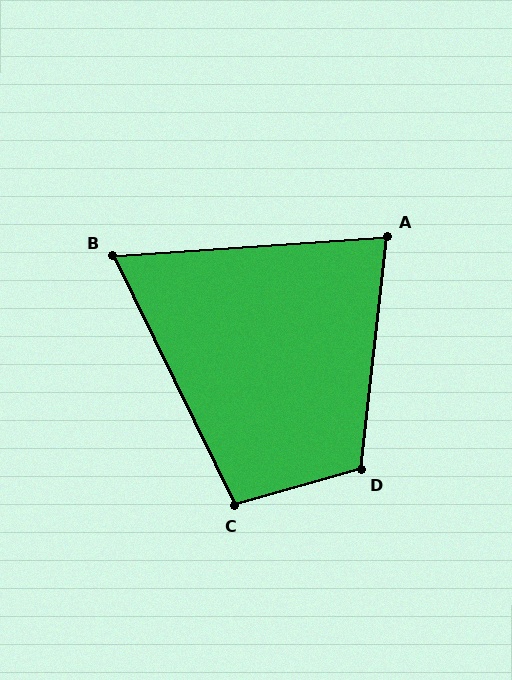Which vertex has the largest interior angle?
D, at approximately 112 degrees.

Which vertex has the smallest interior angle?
B, at approximately 68 degrees.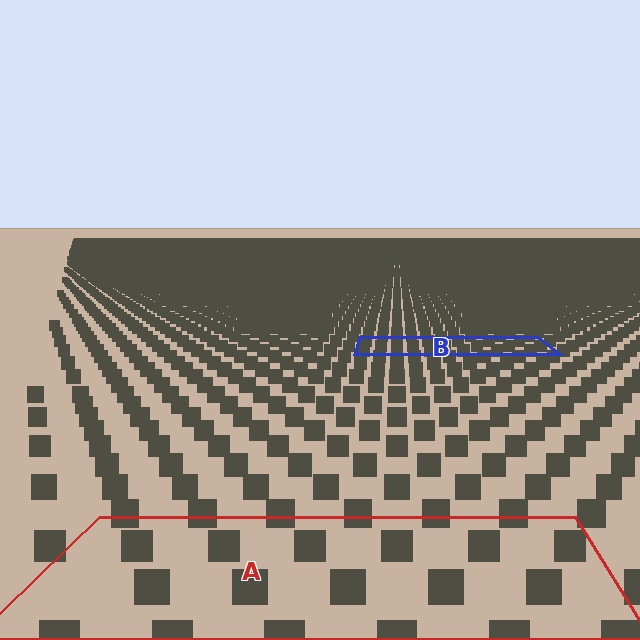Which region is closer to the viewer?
Region A is closer. The texture elements there are larger and more spread out.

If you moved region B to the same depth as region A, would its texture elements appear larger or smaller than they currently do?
They would appear larger. At a closer depth, the same texture elements are projected at a bigger on-screen size.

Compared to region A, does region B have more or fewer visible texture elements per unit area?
Region B has more texture elements per unit area — they are packed more densely because it is farther away.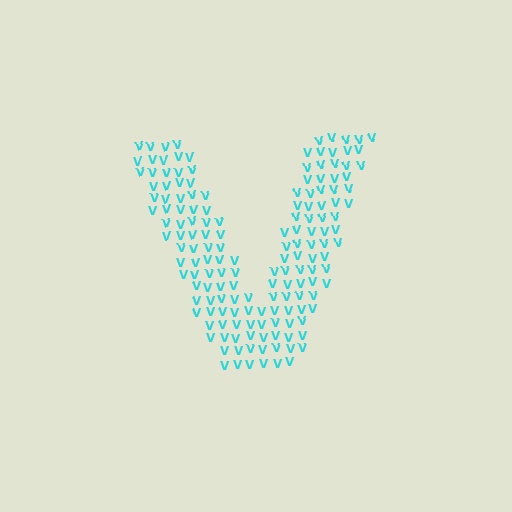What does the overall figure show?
The overall figure shows the letter V.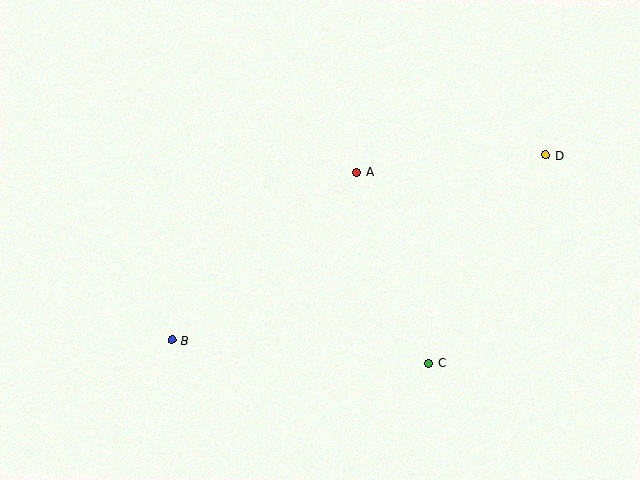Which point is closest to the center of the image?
Point A at (356, 172) is closest to the center.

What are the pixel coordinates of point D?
Point D is at (546, 155).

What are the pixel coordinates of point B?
Point B is at (172, 340).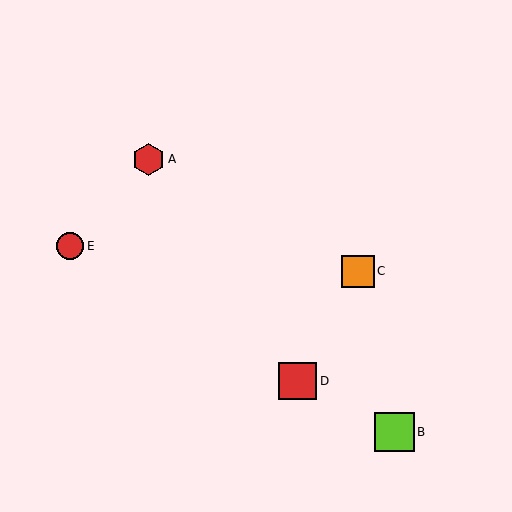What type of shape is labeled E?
Shape E is a red circle.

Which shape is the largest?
The lime square (labeled B) is the largest.